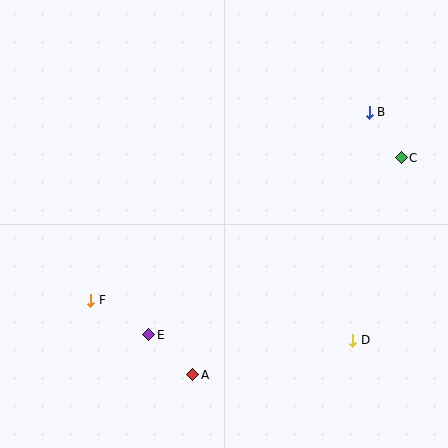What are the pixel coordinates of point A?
Point A is at (193, 375).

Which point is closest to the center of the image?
Point E at (149, 335) is closest to the center.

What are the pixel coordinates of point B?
Point B is at (369, 112).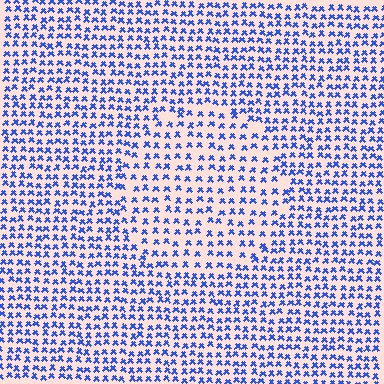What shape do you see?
I see a circle.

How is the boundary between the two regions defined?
The boundary is defined by a change in element density (approximately 1.5x ratio). All elements are the same color, size, and shape.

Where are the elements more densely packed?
The elements are more densely packed outside the circle boundary.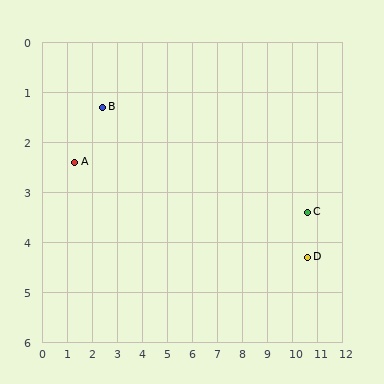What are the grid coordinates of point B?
Point B is at approximately (2.4, 1.3).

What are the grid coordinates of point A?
Point A is at approximately (1.3, 2.4).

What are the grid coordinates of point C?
Point C is at approximately (10.6, 3.4).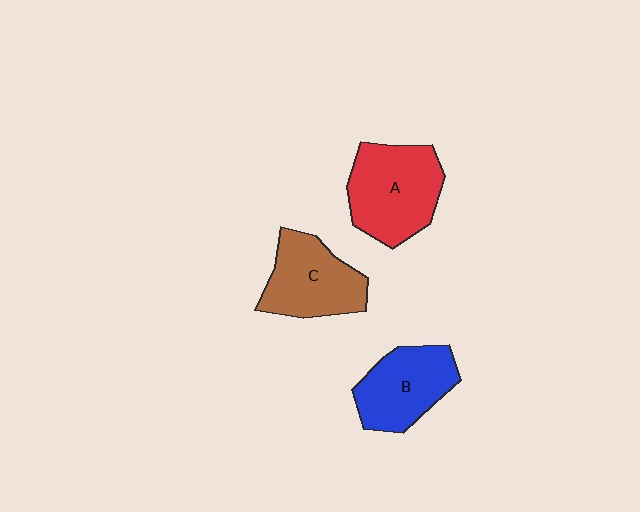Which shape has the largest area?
Shape A (red).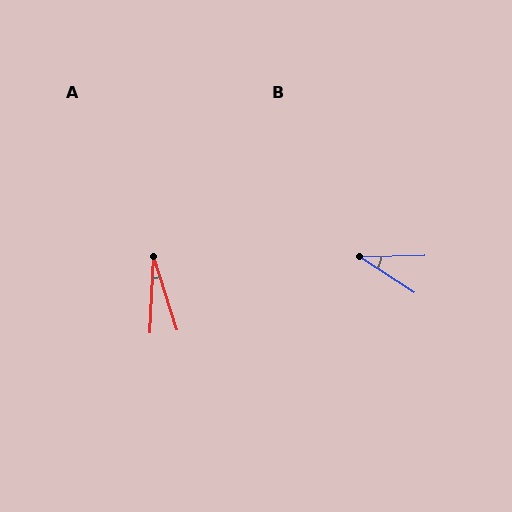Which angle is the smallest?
A, at approximately 20 degrees.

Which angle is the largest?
B, at approximately 34 degrees.